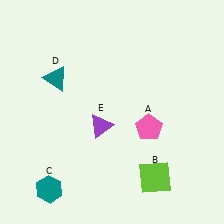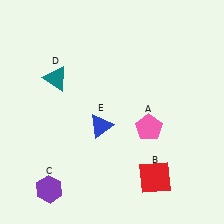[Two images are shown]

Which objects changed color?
B changed from lime to red. C changed from teal to purple. E changed from purple to blue.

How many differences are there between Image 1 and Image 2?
There are 3 differences between the two images.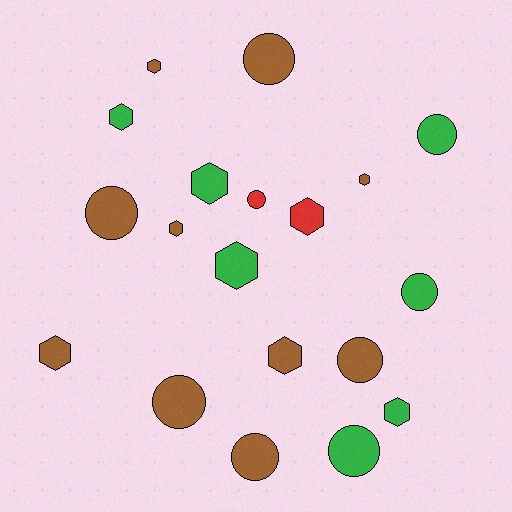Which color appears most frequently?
Brown, with 10 objects.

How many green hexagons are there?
There are 4 green hexagons.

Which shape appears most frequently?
Hexagon, with 10 objects.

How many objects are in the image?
There are 19 objects.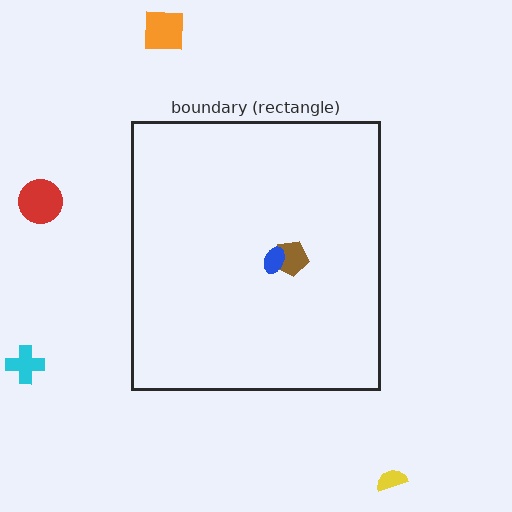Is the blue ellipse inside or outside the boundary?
Inside.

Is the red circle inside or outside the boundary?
Outside.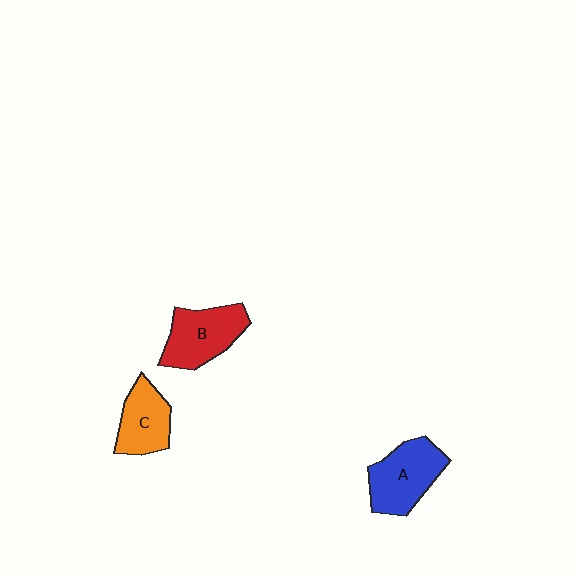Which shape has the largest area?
Shape A (blue).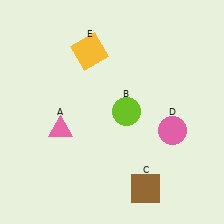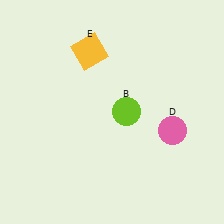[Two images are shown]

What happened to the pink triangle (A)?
The pink triangle (A) was removed in Image 2. It was in the bottom-left area of Image 1.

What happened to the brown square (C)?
The brown square (C) was removed in Image 2. It was in the bottom-right area of Image 1.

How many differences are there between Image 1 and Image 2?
There are 2 differences between the two images.